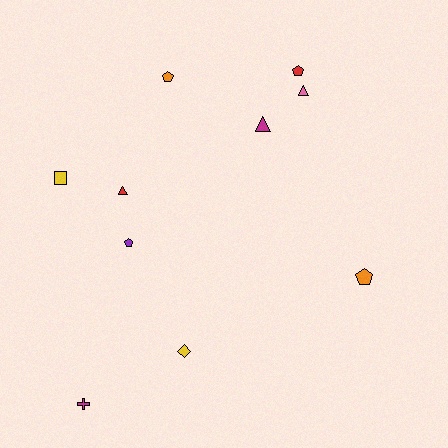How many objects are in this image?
There are 10 objects.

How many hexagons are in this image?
There are no hexagons.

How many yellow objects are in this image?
There are 2 yellow objects.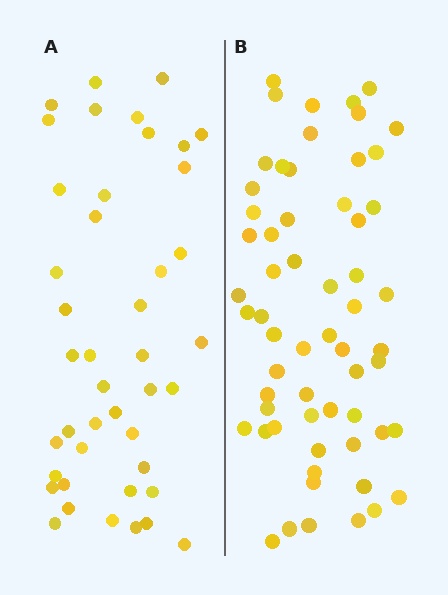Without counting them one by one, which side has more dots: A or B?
Region B (the right region) has more dots.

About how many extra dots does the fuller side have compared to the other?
Region B has approximately 15 more dots than region A.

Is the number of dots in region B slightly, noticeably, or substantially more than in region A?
Region B has noticeably more, but not dramatically so. The ratio is roughly 1.4 to 1.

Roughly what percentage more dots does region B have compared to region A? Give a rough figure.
About 40% more.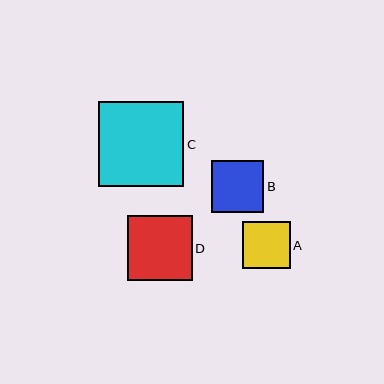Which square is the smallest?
Square A is the smallest with a size of approximately 48 pixels.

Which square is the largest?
Square C is the largest with a size of approximately 85 pixels.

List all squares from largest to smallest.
From largest to smallest: C, D, B, A.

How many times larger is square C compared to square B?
Square C is approximately 1.6 times the size of square B.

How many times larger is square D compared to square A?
Square D is approximately 1.4 times the size of square A.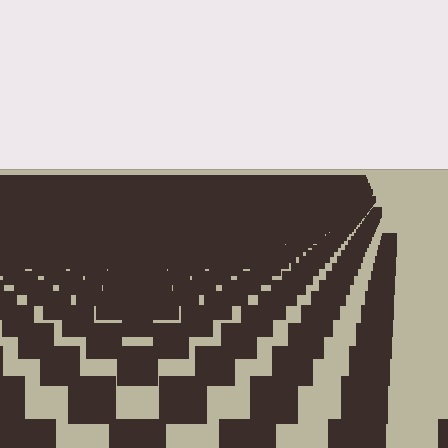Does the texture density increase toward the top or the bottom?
Density increases toward the top.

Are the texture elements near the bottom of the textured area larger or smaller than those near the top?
Larger. Near the bottom, elements are closer to the viewer and appear at a bigger on-screen size.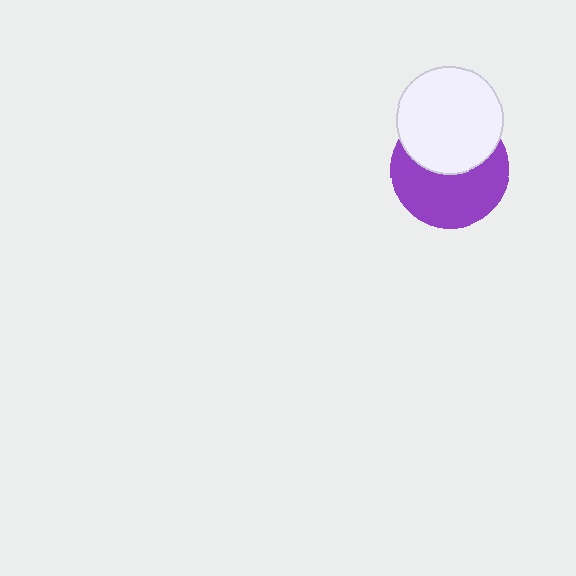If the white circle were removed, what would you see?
You would see the complete purple circle.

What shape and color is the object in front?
The object in front is a white circle.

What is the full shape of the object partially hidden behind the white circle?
The partially hidden object is a purple circle.